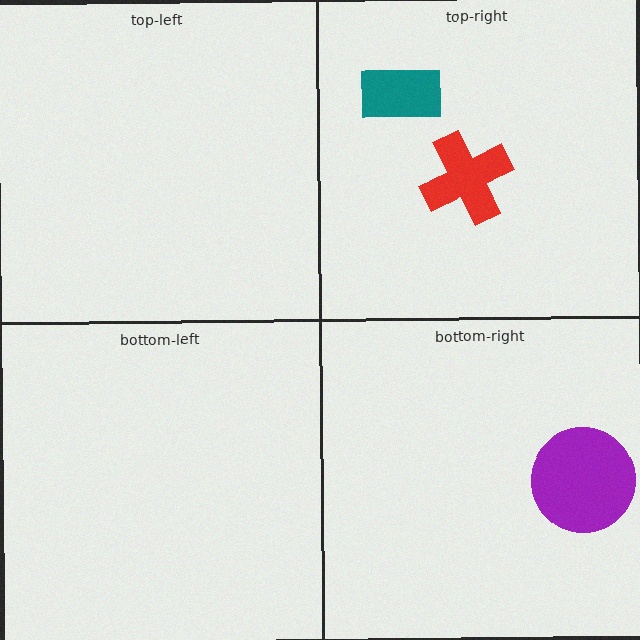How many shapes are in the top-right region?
2.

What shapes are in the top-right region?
The teal rectangle, the red cross.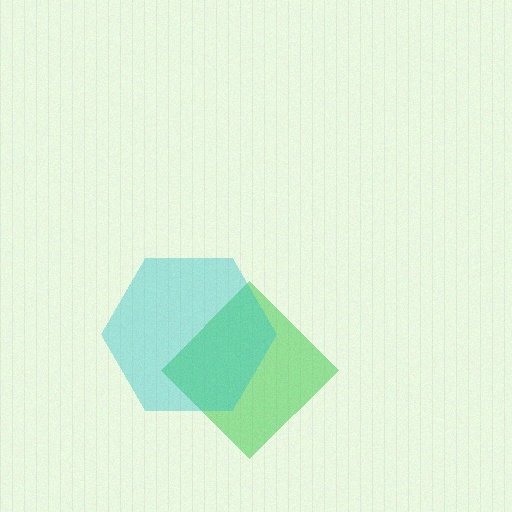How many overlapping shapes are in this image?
There are 2 overlapping shapes in the image.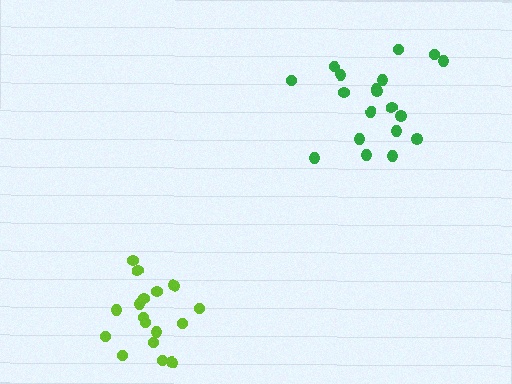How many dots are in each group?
Group 1: 17 dots, Group 2: 19 dots (36 total).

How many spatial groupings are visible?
There are 2 spatial groupings.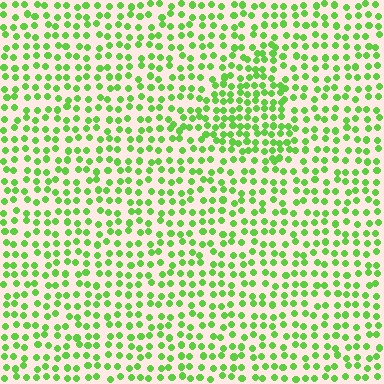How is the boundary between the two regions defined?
The boundary is defined by a change in element density (approximately 1.6x ratio). All elements are the same color, size, and shape.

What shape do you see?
I see a triangle.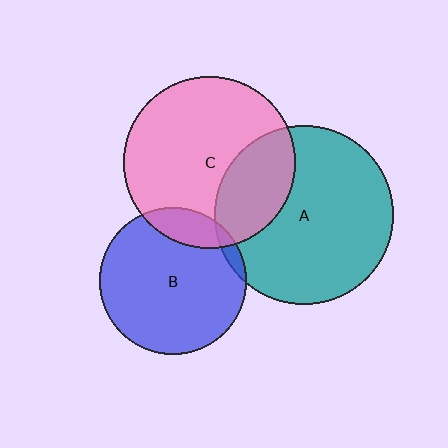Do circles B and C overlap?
Yes.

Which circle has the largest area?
Circle A (teal).